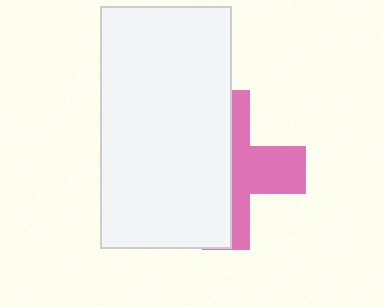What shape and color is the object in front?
The object in front is a white rectangle.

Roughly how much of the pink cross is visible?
A small part of it is visible (roughly 43%).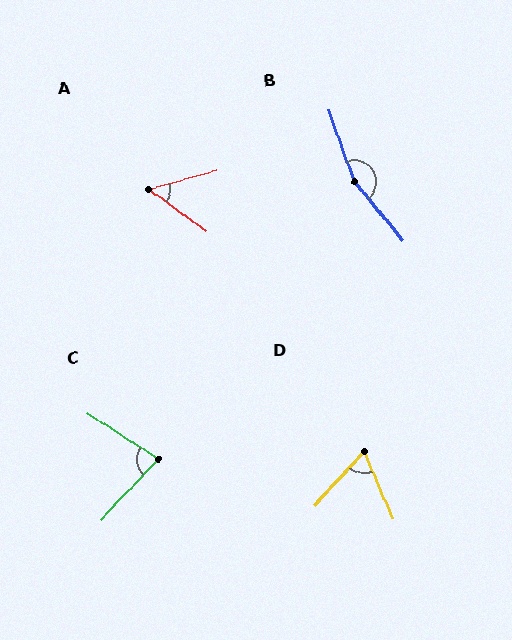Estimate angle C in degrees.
Approximately 80 degrees.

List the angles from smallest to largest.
A (52°), D (65°), C (80°), B (160°).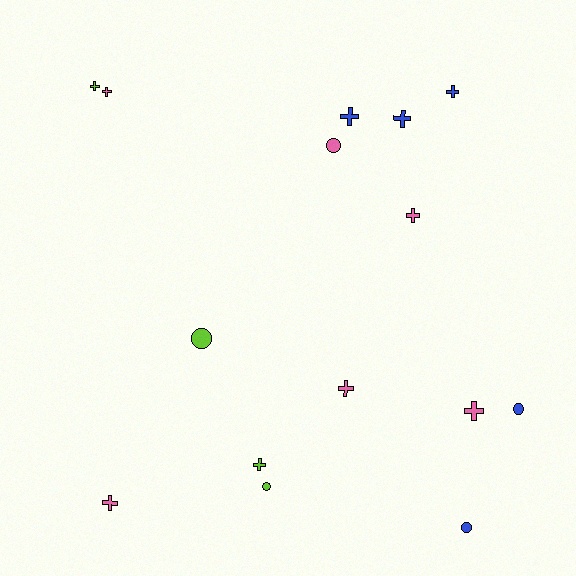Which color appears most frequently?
Pink, with 6 objects.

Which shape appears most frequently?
Cross, with 10 objects.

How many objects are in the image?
There are 15 objects.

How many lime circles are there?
There are 2 lime circles.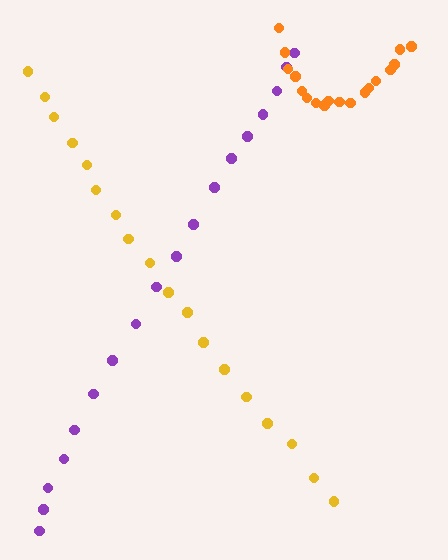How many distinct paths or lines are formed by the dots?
There are 3 distinct paths.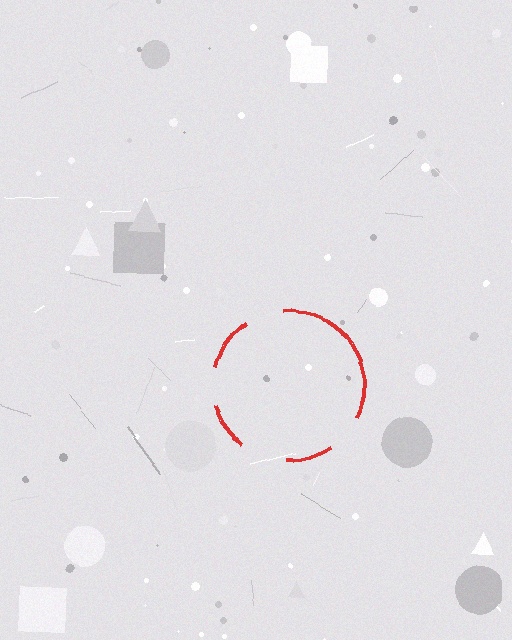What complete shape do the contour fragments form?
The contour fragments form a circle.